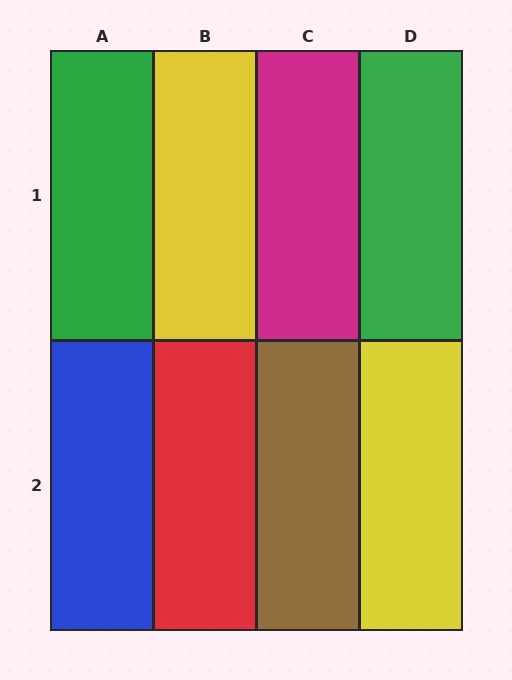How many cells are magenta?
1 cell is magenta.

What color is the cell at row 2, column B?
Red.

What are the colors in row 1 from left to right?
Green, yellow, magenta, green.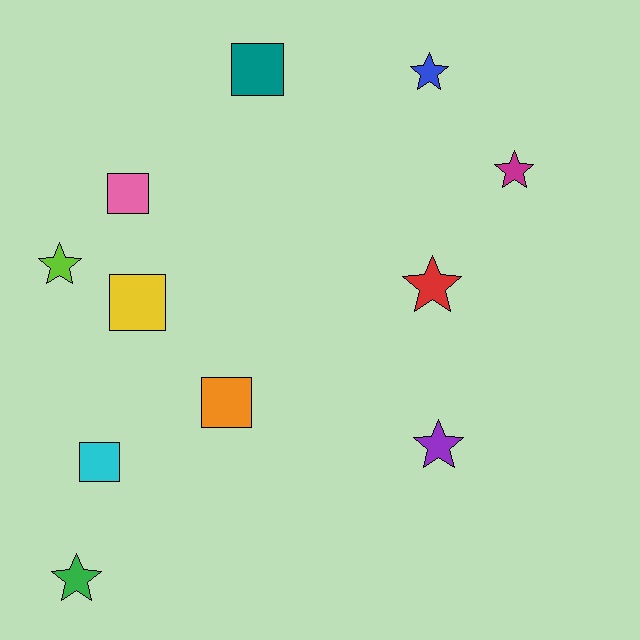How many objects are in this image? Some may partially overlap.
There are 11 objects.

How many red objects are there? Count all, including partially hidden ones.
There is 1 red object.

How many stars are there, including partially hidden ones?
There are 6 stars.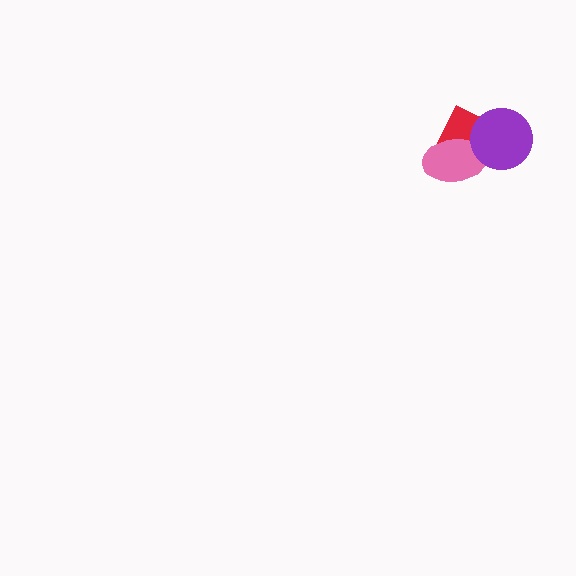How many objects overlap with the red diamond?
2 objects overlap with the red diamond.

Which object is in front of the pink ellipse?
The purple circle is in front of the pink ellipse.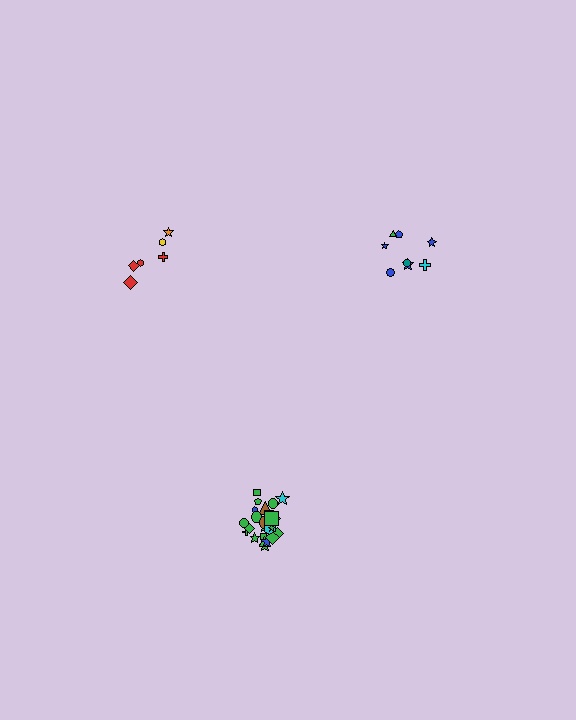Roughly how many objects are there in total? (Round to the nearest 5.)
Roughly 40 objects in total.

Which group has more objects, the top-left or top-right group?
The top-right group.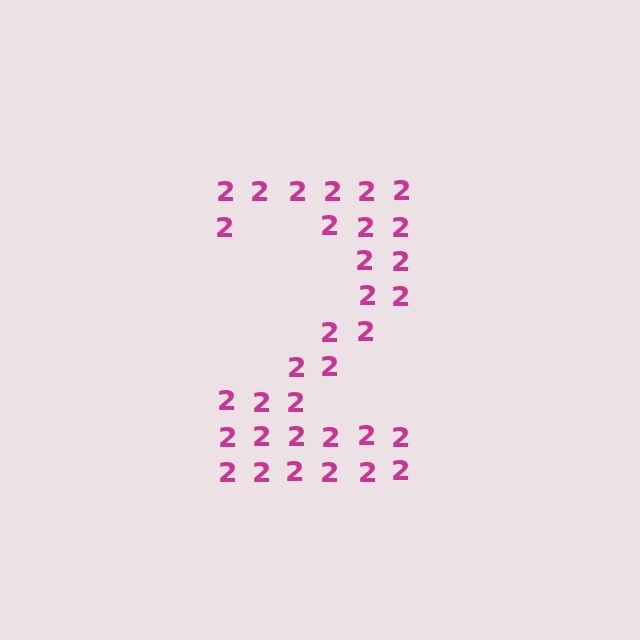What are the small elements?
The small elements are digit 2's.